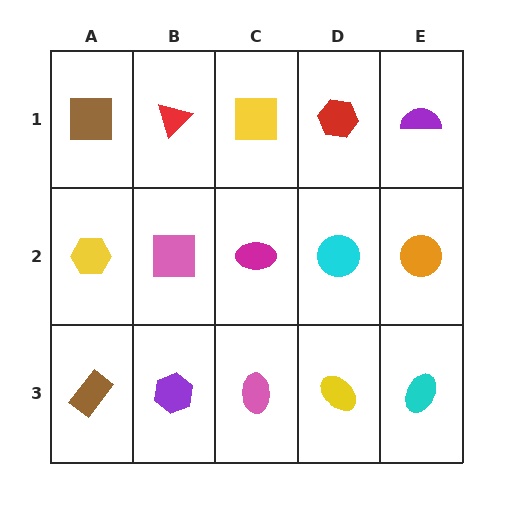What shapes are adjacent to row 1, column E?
An orange circle (row 2, column E), a red hexagon (row 1, column D).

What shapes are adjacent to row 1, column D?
A cyan circle (row 2, column D), a yellow square (row 1, column C), a purple semicircle (row 1, column E).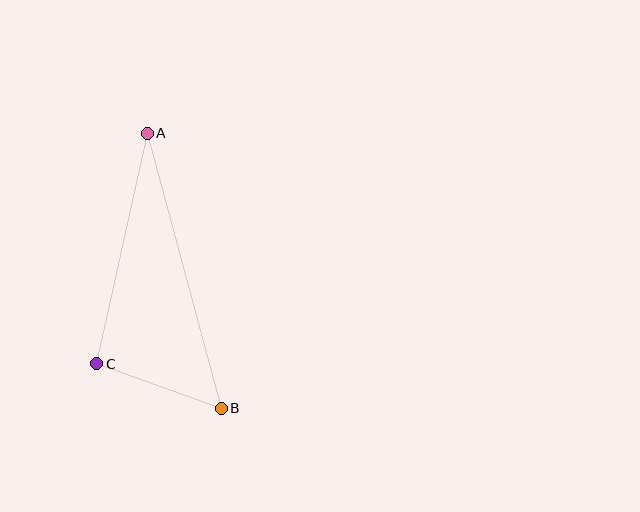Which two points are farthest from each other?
Points A and B are farthest from each other.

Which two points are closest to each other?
Points B and C are closest to each other.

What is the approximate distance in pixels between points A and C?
The distance between A and C is approximately 236 pixels.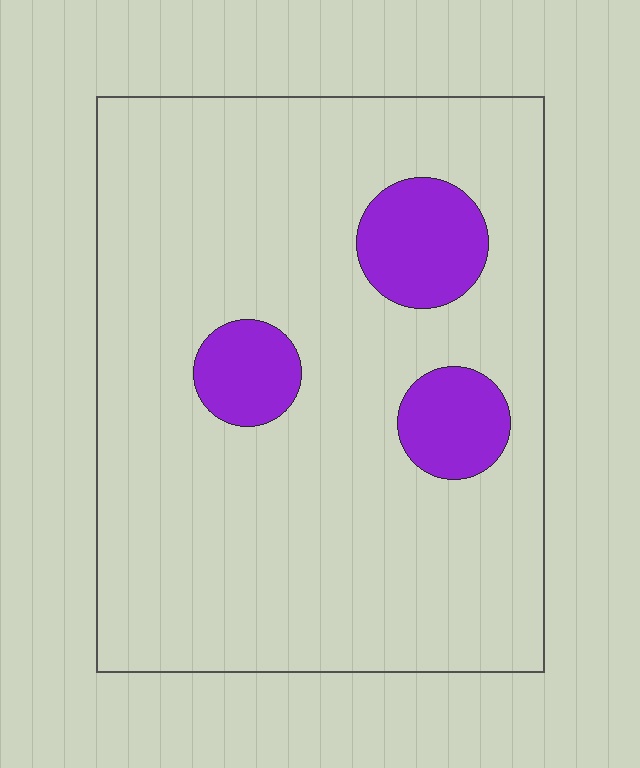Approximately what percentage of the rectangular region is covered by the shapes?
Approximately 15%.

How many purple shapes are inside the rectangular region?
3.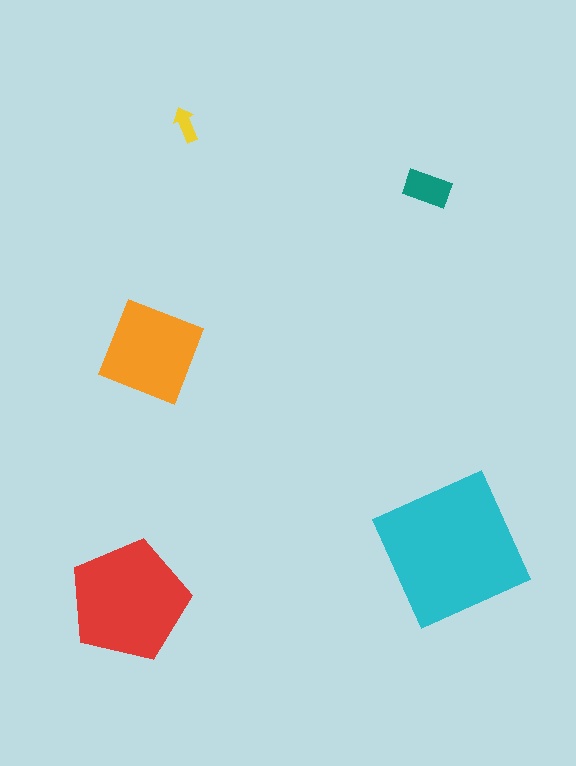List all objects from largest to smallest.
The cyan square, the red pentagon, the orange diamond, the teal rectangle, the yellow arrow.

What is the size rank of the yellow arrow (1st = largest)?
5th.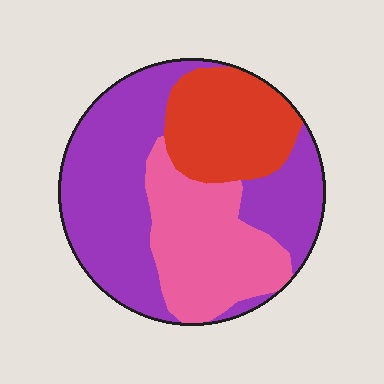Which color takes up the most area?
Purple, at roughly 50%.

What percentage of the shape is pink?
Pink takes up about one quarter (1/4) of the shape.